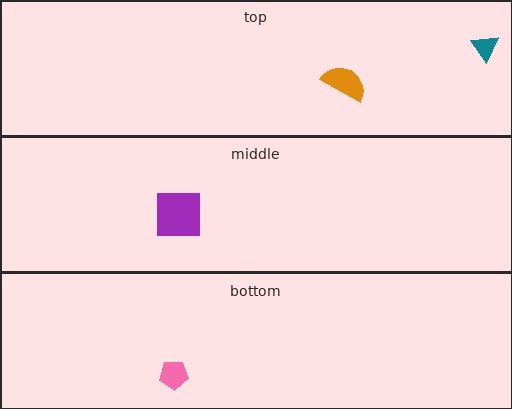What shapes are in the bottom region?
The pink pentagon.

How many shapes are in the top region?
2.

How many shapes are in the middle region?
1.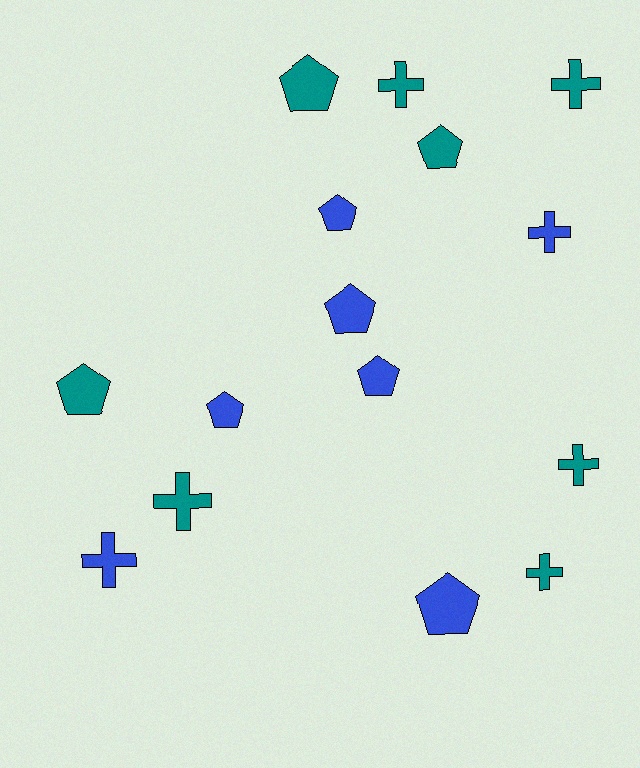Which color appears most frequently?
Teal, with 8 objects.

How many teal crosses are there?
There are 5 teal crosses.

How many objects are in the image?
There are 15 objects.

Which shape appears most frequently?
Pentagon, with 8 objects.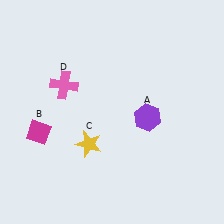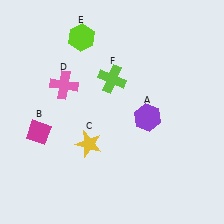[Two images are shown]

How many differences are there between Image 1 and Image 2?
There are 2 differences between the two images.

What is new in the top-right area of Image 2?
A lime cross (F) was added in the top-right area of Image 2.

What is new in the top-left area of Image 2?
A lime hexagon (E) was added in the top-left area of Image 2.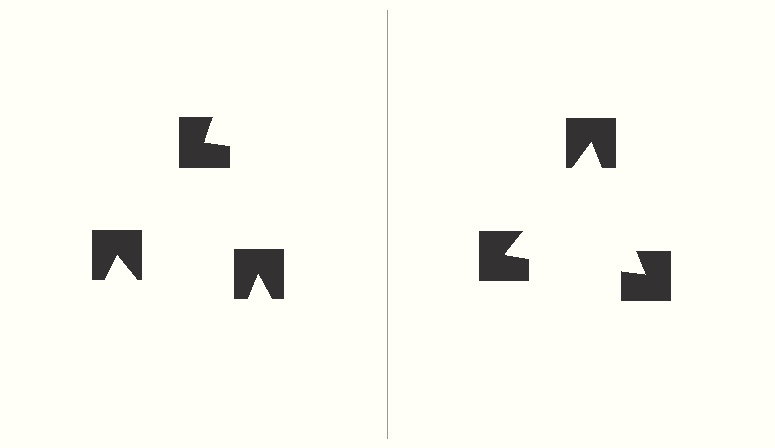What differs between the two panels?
The notched squares are positioned identically on both sides; only the wedge orientations differ. On the right they align to a triangle; on the left they are misaligned.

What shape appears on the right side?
An illusory triangle.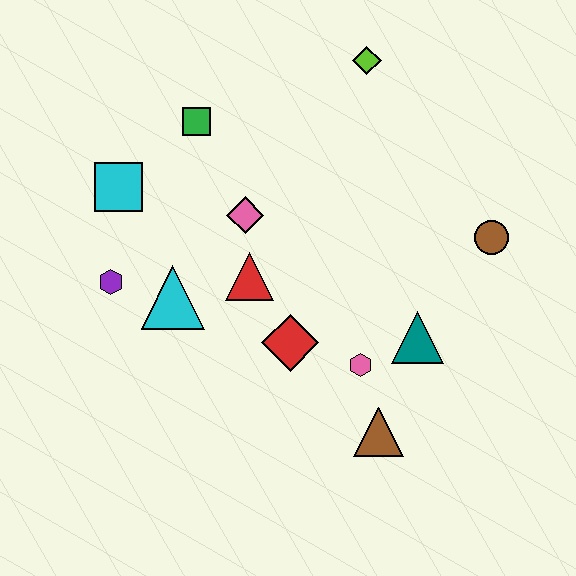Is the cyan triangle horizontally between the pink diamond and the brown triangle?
No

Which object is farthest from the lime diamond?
The brown triangle is farthest from the lime diamond.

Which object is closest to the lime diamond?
The green square is closest to the lime diamond.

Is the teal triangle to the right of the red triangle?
Yes